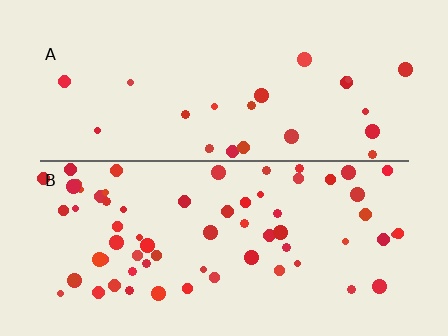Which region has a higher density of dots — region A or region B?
B (the bottom).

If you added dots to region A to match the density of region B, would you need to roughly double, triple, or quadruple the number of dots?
Approximately triple.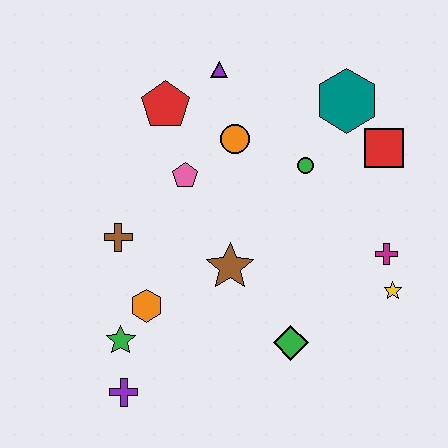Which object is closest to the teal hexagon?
The red square is closest to the teal hexagon.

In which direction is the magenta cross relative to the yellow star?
The magenta cross is above the yellow star.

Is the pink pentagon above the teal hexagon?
No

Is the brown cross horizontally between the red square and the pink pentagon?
No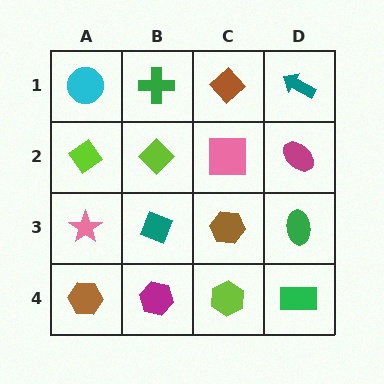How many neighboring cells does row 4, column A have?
2.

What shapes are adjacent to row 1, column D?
A magenta ellipse (row 2, column D), a brown diamond (row 1, column C).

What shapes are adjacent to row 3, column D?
A magenta ellipse (row 2, column D), a green rectangle (row 4, column D), a brown hexagon (row 3, column C).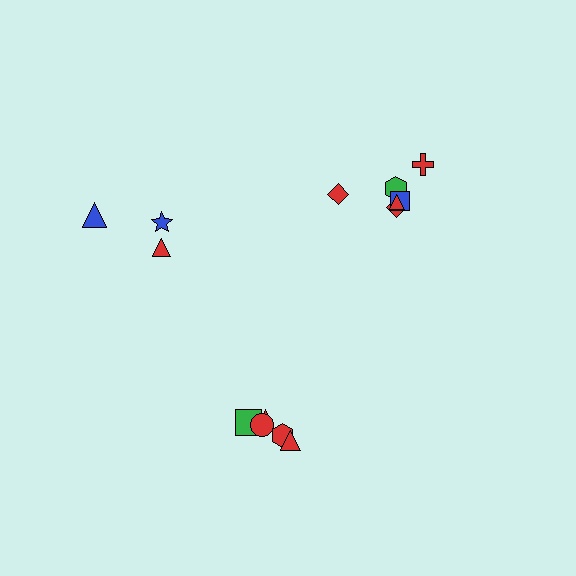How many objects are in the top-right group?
There are 6 objects.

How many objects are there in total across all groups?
There are 14 objects.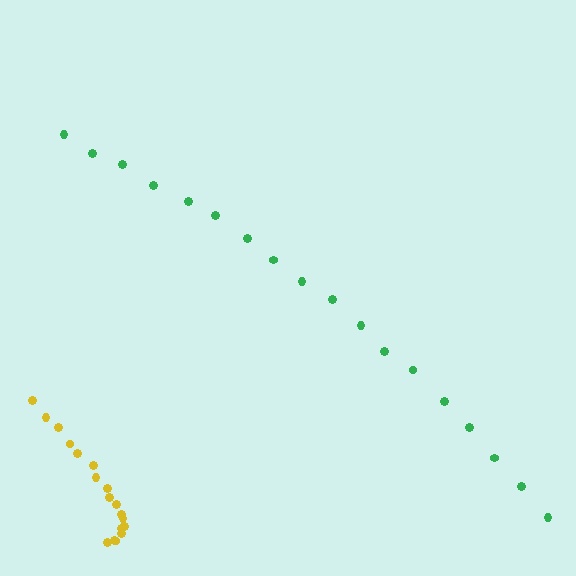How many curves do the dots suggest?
There are 2 distinct paths.